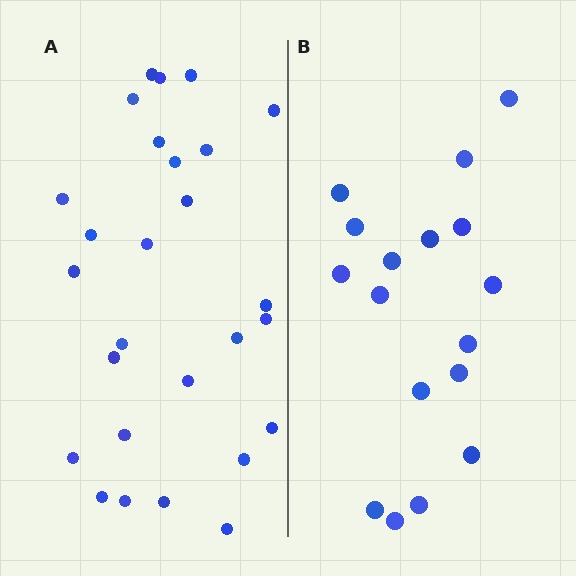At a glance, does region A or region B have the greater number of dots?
Region A (the left region) has more dots.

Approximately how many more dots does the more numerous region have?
Region A has roughly 10 or so more dots than region B.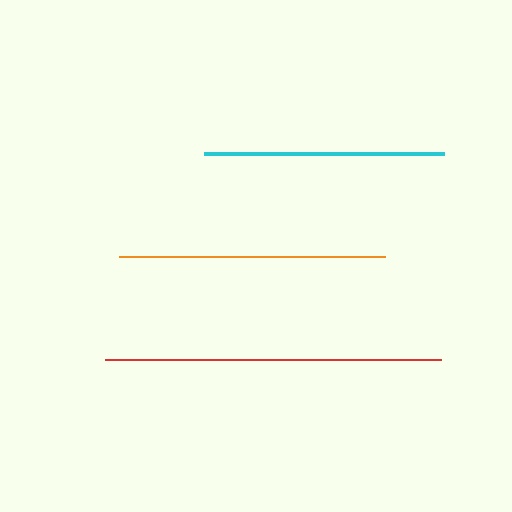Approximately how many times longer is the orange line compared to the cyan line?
The orange line is approximately 1.1 times the length of the cyan line.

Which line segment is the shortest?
The cyan line is the shortest at approximately 240 pixels.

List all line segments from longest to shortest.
From longest to shortest: red, orange, cyan.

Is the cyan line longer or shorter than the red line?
The red line is longer than the cyan line.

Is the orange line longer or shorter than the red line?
The red line is longer than the orange line.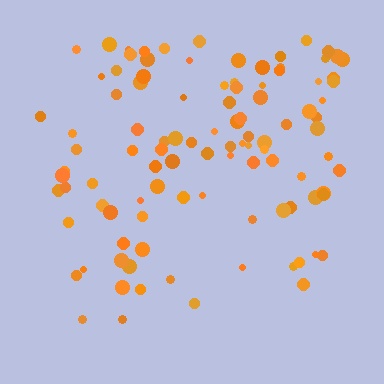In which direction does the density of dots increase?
From bottom to top, with the top side densest.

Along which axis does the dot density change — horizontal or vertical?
Vertical.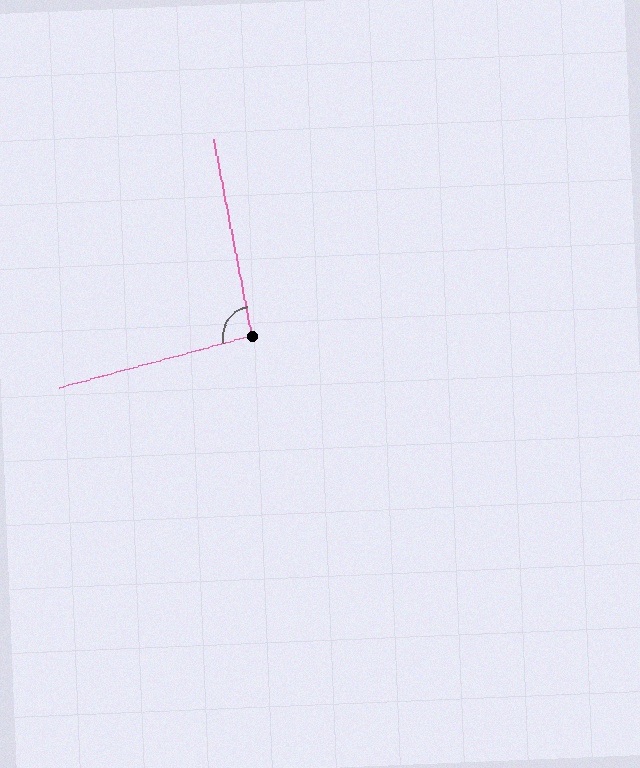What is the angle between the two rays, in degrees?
Approximately 94 degrees.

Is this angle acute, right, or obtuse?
It is approximately a right angle.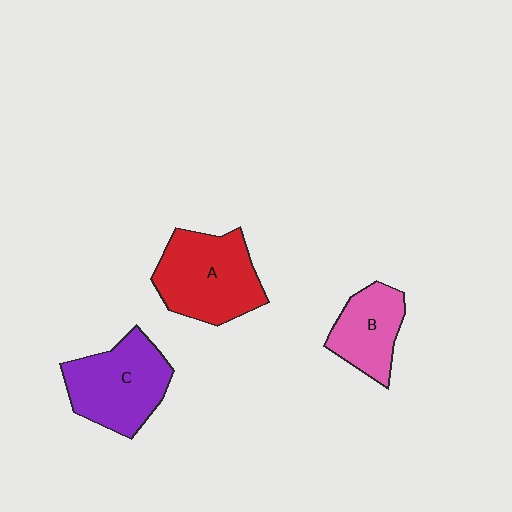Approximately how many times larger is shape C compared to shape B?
Approximately 1.5 times.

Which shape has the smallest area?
Shape B (pink).